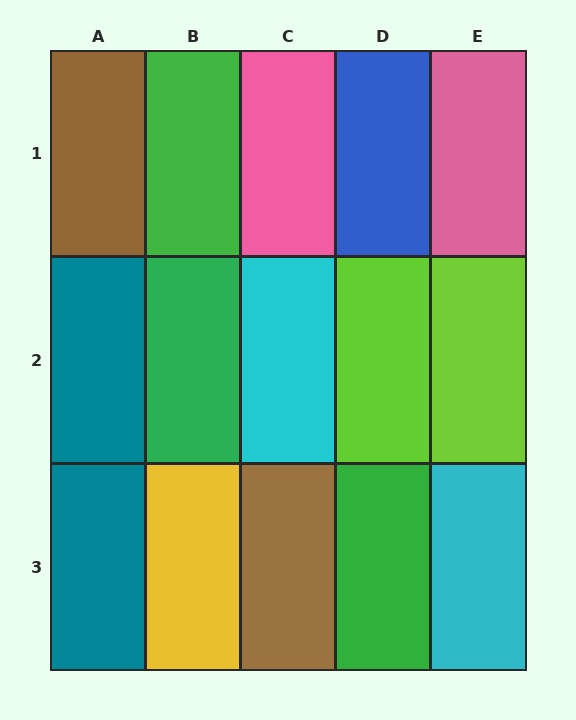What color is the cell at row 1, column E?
Pink.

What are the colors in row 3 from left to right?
Teal, yellow, brown, green, cyan.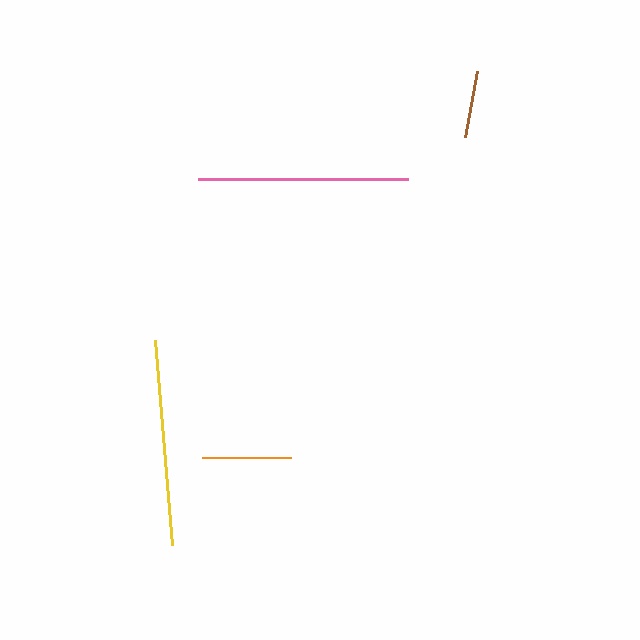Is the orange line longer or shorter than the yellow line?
The yellow line is longer than the orange line.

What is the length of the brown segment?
The brown segment is approximately 67 pixels long.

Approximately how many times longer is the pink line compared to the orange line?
The pink line is approximately 2.4 times the length of the orange line.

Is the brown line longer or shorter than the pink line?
The pink line is longer than the brown line.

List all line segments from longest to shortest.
From longest to shortest: pink, yellow, orange, brown.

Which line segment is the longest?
The pink line is the longest at approximately 209 pixels.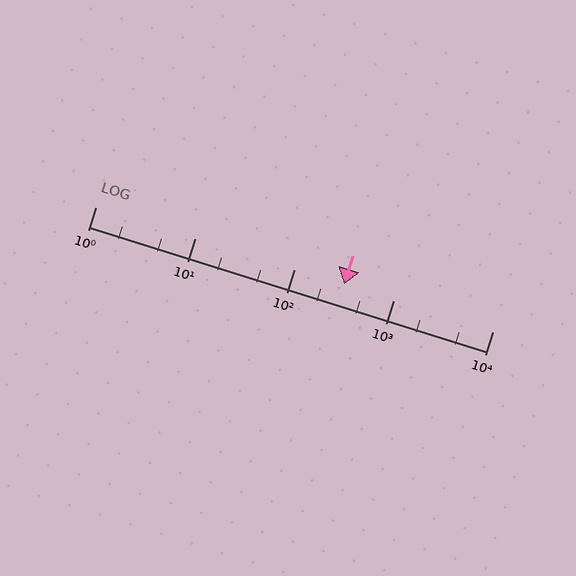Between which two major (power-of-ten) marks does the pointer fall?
The pointer is between 100 and 1000.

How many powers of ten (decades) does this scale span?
The scale spans 4 decades, from 1 to 10000.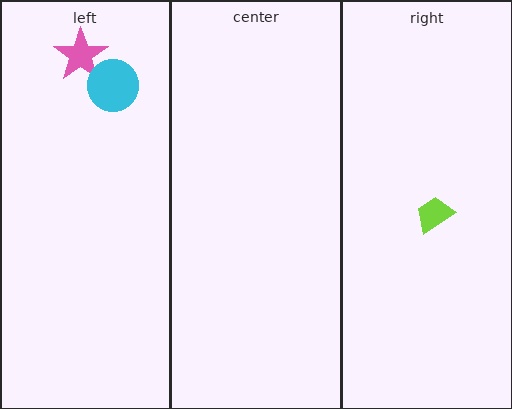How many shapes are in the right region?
1.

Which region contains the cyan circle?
The left region.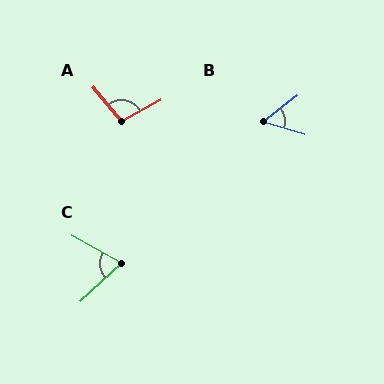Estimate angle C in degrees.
Approximately 72 degrees.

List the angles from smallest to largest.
B (55°), C (72°), A (101°).